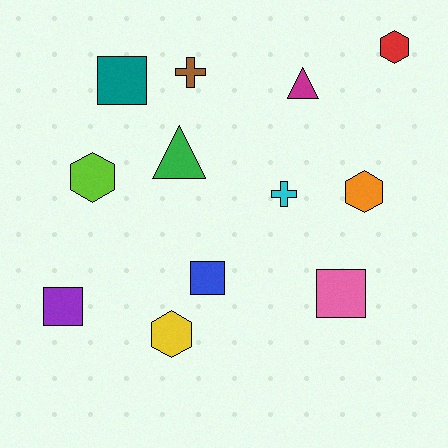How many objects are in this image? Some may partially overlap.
There are 12 objects.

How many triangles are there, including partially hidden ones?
There are 2 triangles.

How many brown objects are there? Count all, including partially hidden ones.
There is 1 brown object.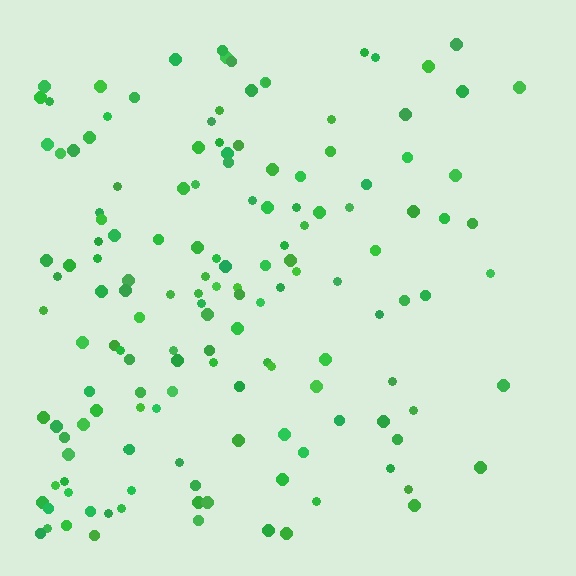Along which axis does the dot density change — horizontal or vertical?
Horizontal.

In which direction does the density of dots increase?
From right to left, with the left side densest.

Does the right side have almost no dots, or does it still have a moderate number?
Still a moderate number, just noticeably fewer than the left.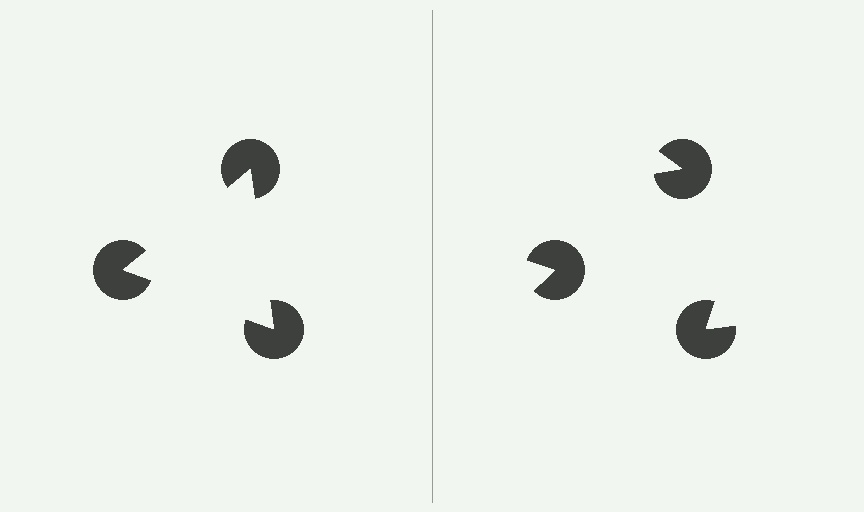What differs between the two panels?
The pac-man discs are positioned identically on both sides; only the wedge orientations differ. On the left they align to a triangle; on the right they are misaligned.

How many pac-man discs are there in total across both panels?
6 — 3 on each side.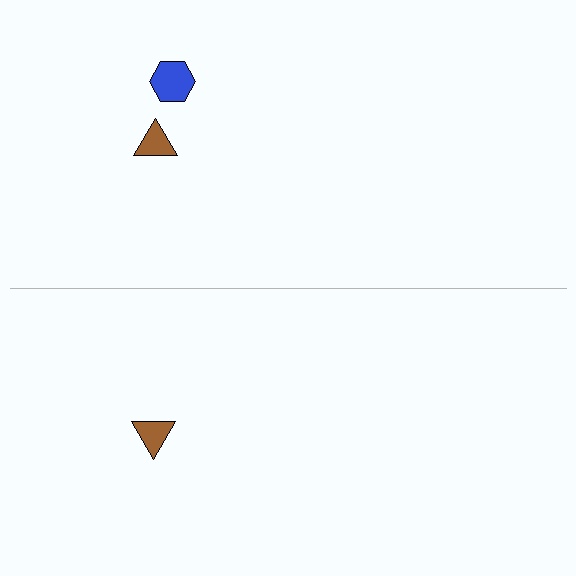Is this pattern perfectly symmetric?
No, the pattern is not perfectly symmetric. A blue hexagon is missing from the bottom side.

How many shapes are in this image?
There are 3 shapes in this image.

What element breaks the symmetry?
A blue hexagon is missing from the bottom side.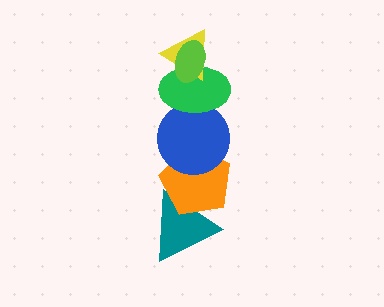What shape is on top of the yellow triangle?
The lime ellipse is on top of the yellow triangle.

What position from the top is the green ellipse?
The green ellipse is 3rd from the top.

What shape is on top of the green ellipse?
The yellow triangle is on top of the green ellipse.